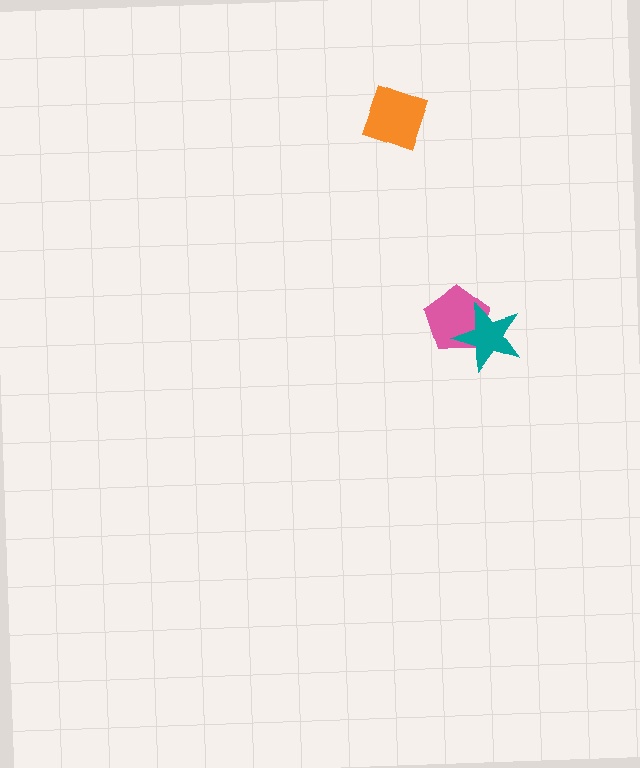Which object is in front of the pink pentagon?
The teal star is in front of the pink pentagon.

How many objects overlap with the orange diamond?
0 objects overlap with the orange diamond.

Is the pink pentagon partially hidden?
Yes, it is partially covered by another shape.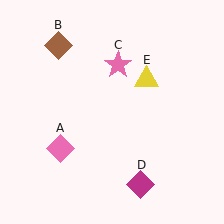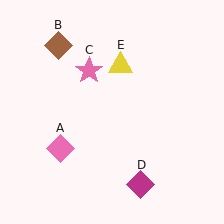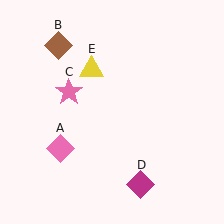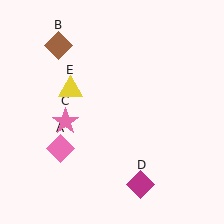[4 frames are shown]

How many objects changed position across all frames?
2 objects changed position: pink star (object C), yellow triangle (object E).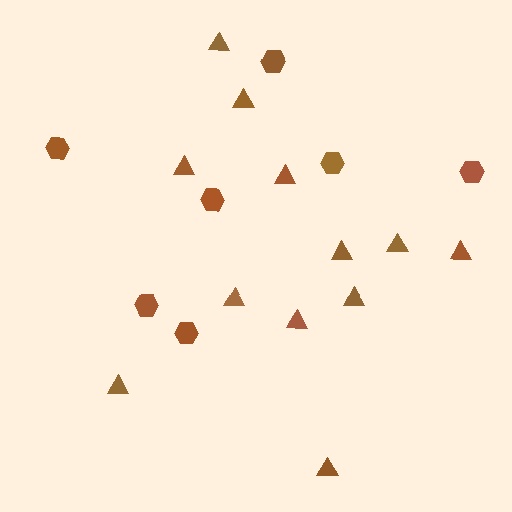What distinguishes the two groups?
There are 2 groups: one group of hexagons (7) and one group of triangles (12).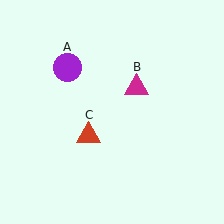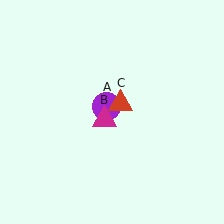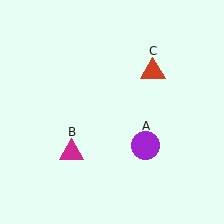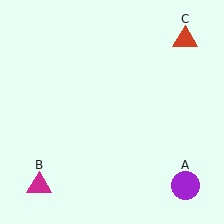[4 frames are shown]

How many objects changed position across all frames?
3 objects changed position: purple circle (object A), magenta triangle (object B), red triangle (object C).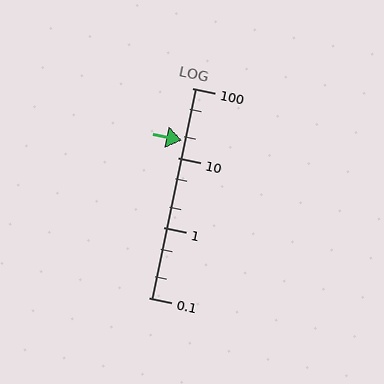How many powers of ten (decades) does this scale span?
The scale spans 3 decades, from 0.1 to 100.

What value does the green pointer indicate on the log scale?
The pointer indicates approximately 18.